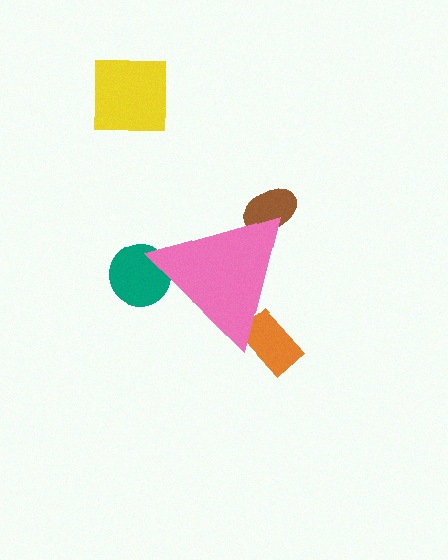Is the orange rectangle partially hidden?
Yes, the orange rectangle is partially hidden behind the pink triangle.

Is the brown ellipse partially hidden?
Yes, the brown ellipse is partially hidden behind the pink triangle.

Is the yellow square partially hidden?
No, the yellow square is fully visible.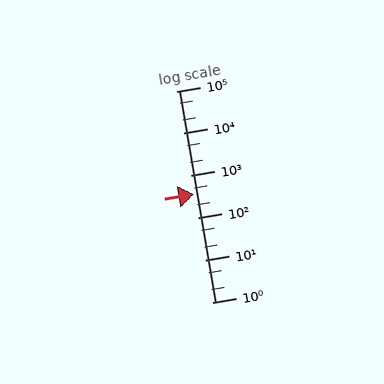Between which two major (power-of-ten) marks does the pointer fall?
The pointer is between 100 and 1000.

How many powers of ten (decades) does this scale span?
The scale spans 5 decades, from 1 to 100000.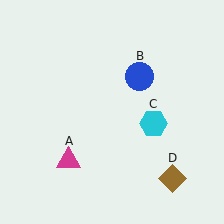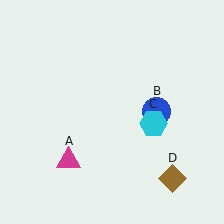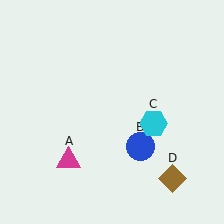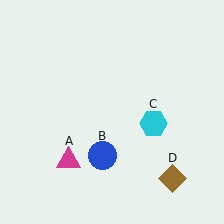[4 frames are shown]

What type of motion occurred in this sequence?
The blue circle (object B) rotated clockwise around the center of the scene.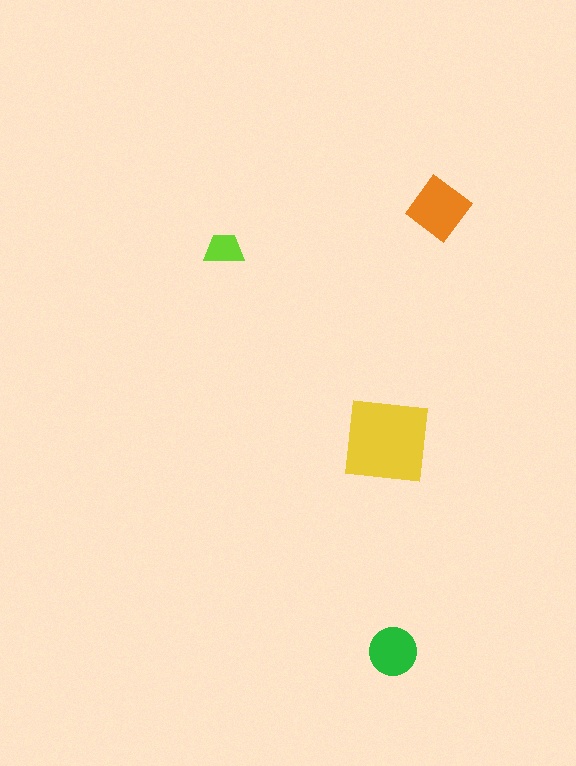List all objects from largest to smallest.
The yellow square, the orange diamond, the green circle, the lime trapezoid.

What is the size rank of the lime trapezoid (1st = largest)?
4th.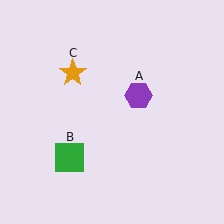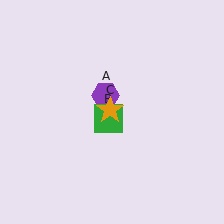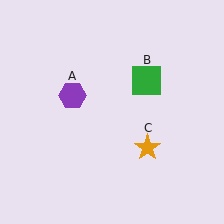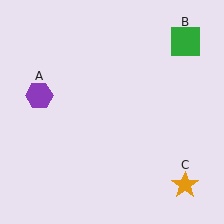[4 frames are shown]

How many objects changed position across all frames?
3 objects changed position: purple hexagon (object A), green square (object B), orange star (object C).